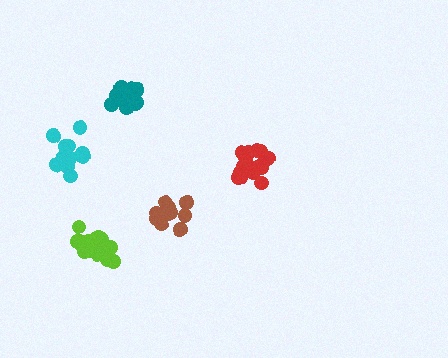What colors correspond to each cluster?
The clusters are colored: cyan, brown, red, lime, teal.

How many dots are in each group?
Group 1: 13 dots, Group 2: 13 dots, Group 3: 18 dots, Group 4: 19 dots, Group 5: 15 dots (78 total).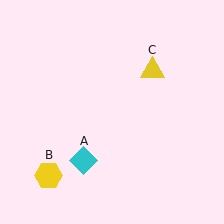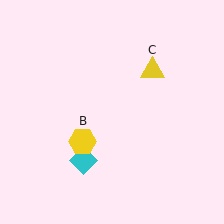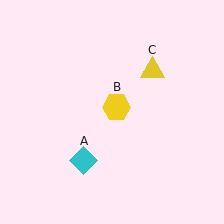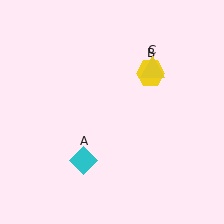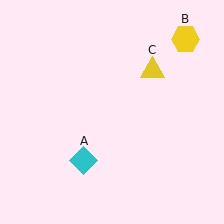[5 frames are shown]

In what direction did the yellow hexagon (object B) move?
The yellow hexagon (object B) moved up and to the right.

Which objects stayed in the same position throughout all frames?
Cyan diamond (object A) and yellow triangle (object C) remained stationary.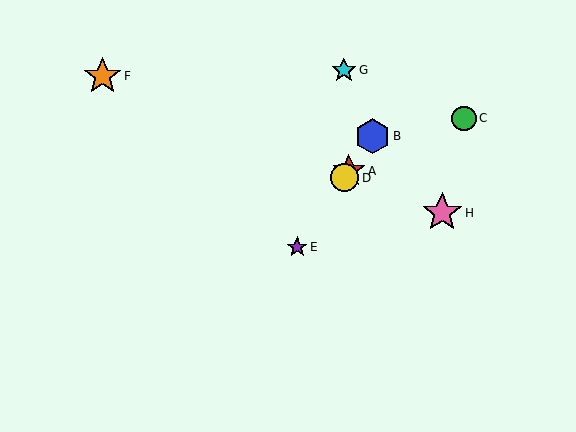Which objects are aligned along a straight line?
Objects A, B, D, E are aligned along a straight line.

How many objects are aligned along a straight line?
4 objects (A, B, D, E) are aligned along a straight line.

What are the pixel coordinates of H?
Object H is at (442, 213).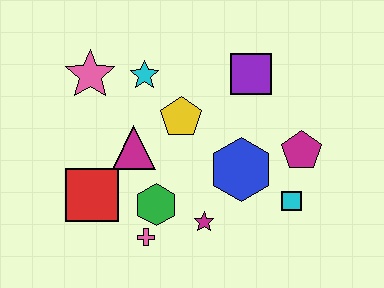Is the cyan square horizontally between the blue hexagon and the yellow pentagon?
No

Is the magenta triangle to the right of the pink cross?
No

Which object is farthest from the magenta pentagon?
The pink star is farthest from the magenta pentagon.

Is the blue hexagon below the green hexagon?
No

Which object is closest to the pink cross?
The green hexagon is closest to the pink cross.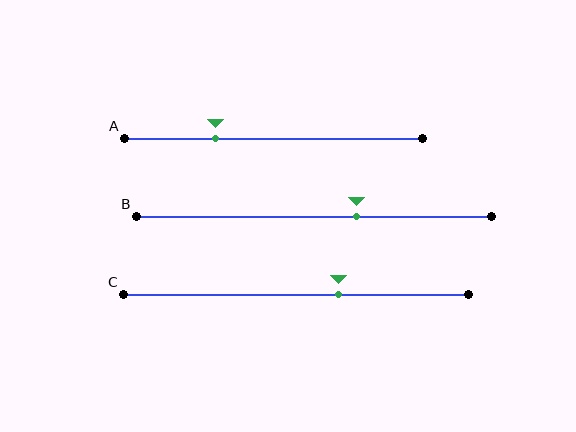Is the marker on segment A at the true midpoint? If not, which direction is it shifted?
No, the marker on segment A is shifted to the left by about 19% of the segment length.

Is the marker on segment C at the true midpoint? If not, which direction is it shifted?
No, the marker on segment C is shifted to the right by about 12% of the segment length.